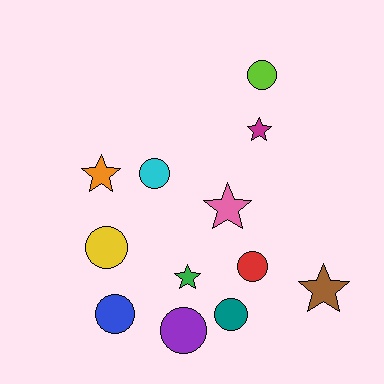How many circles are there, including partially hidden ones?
There are 7 circles.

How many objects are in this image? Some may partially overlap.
There are 12 objects.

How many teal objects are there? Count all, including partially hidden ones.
There is 1 teal object.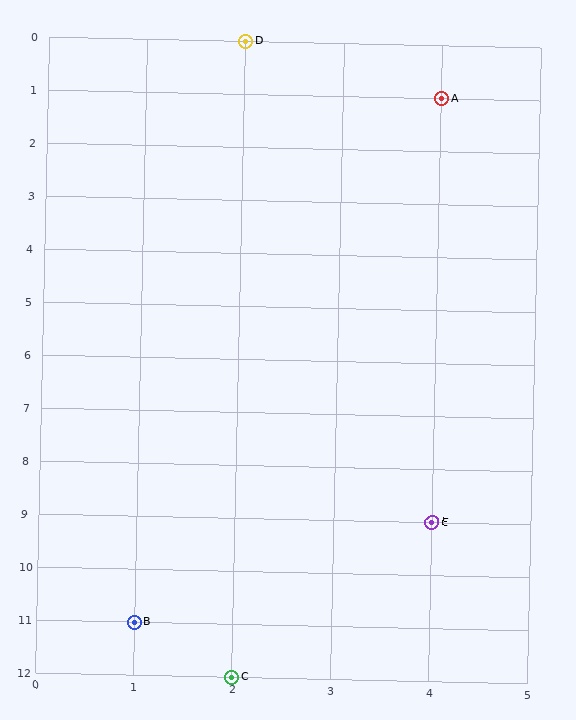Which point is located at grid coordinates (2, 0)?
Point D is at (2, 0).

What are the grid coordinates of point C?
Point C is at grid coordinates (2, 12).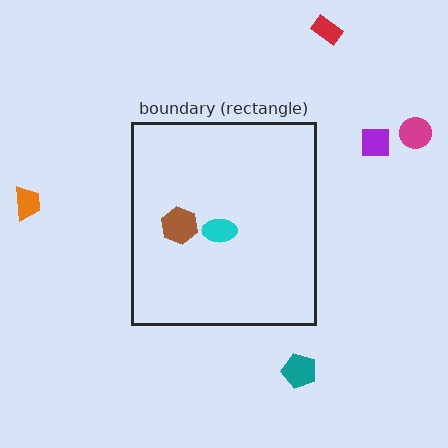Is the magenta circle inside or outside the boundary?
Outside.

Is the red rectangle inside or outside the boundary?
Outside.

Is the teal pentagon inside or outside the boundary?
Outside.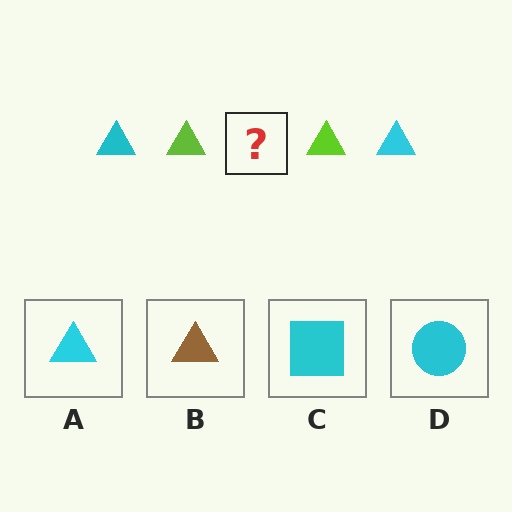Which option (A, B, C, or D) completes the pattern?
A.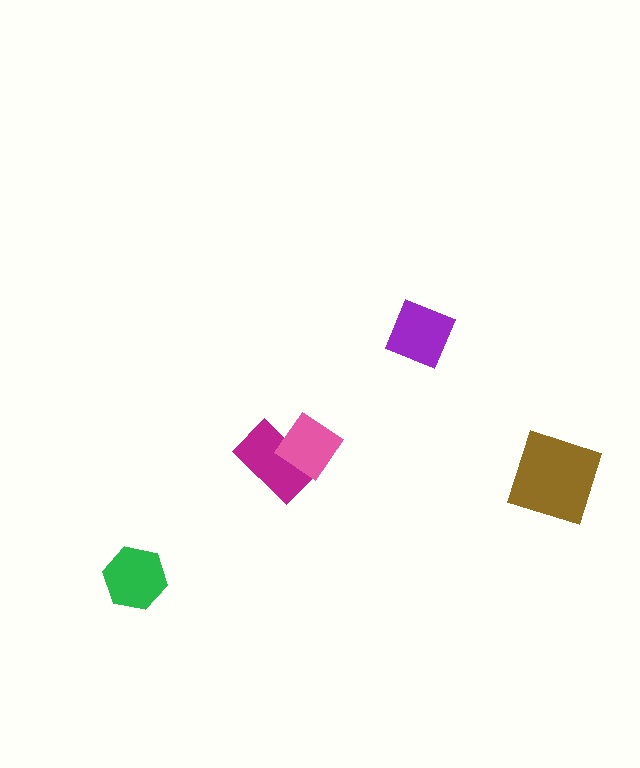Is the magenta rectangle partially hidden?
Yes, it is partially covered by another shape.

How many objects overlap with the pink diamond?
1 object overlaps with the pink diamond.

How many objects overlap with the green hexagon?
0 objects overlap with the green hexagon.